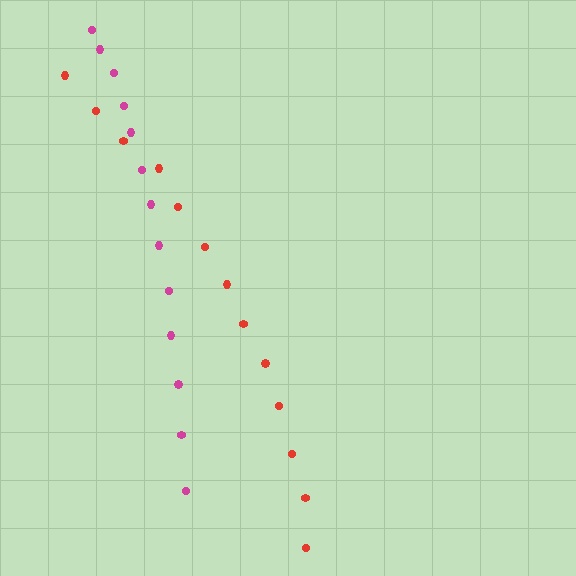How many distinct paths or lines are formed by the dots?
There are 2 distinct paths.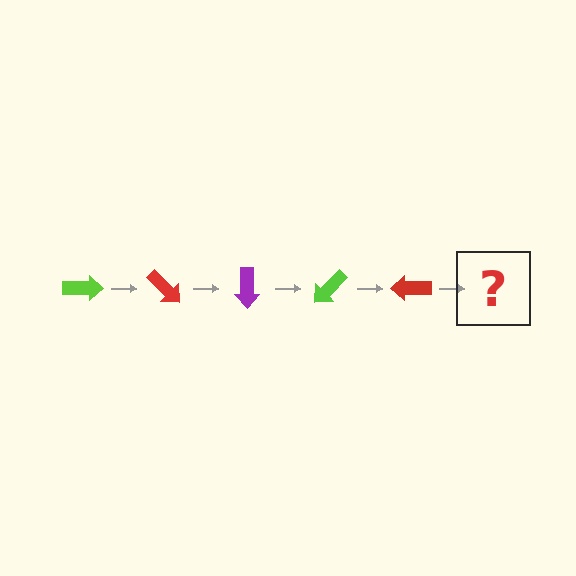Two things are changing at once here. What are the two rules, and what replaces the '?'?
The two rules are that it rotates 45 degrees each step and the color cycles through lime, red, and purple. The '?' should be a purple arrow, rotated 225 degrees from the start.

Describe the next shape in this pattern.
It should be a purple arrow, rotated 225 degrees from the start.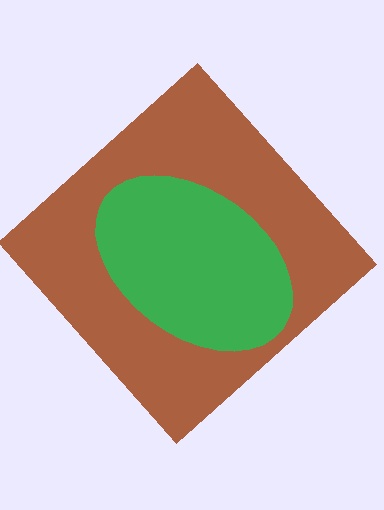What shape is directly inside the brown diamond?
The green ellipse.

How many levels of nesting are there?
2.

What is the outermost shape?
The brown diamond.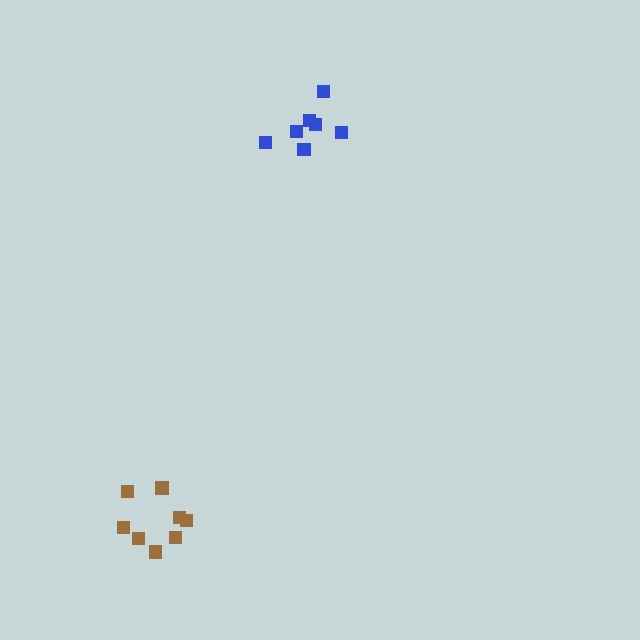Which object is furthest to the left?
The brown cluster is leftmost.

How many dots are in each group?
Group 1: 8 dots, Group 2: 7 dots (15 total).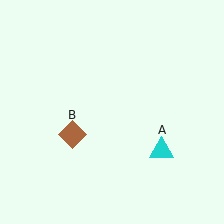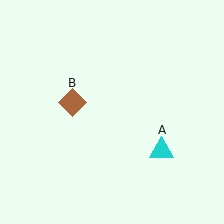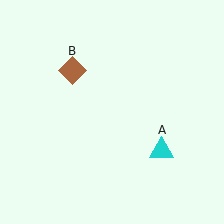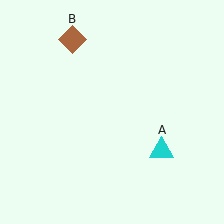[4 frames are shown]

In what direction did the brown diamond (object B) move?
The brown diamond (object B) moved up.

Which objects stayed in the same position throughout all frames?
Cyan triangle (object A) remained stationary.